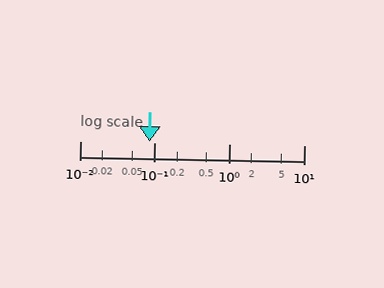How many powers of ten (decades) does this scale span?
The scale spans 3 decades, from 0.01 to 10.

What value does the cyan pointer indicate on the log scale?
The pointer indicates approximately 0.084.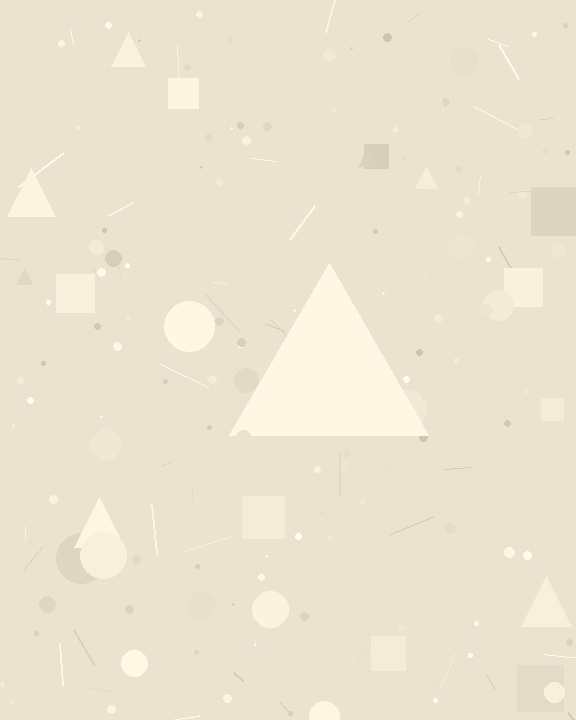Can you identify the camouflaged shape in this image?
The camouflaged shape is a triangle.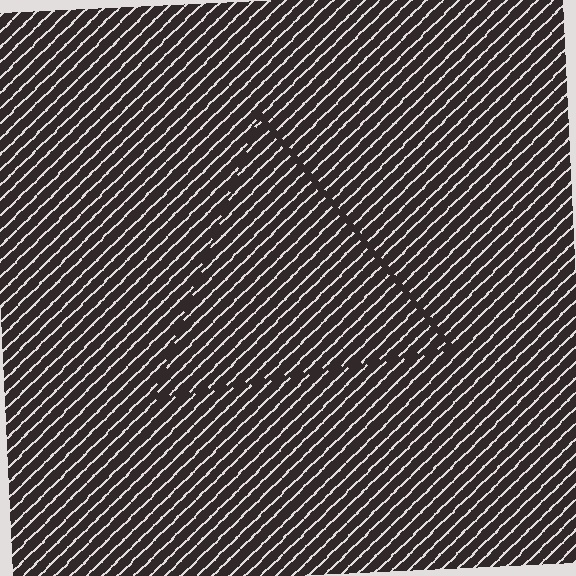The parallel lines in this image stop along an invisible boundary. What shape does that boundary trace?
An illusory triangle. The interior of the shape contains the same grating, shifted by half a period — the contour is defined by the phase discontinuity where line-ends from the inner and outer gratings abut.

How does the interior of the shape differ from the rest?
The interior of the shape contains the same grating, shifted by half a period — the contour is defined by the phase discontinuity where line-ends from the inner and outer gratings abut.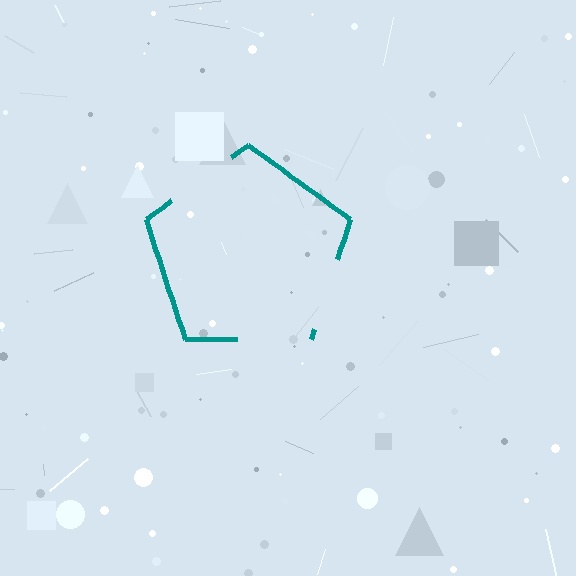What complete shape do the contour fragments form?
The contour fragments form a pentagon.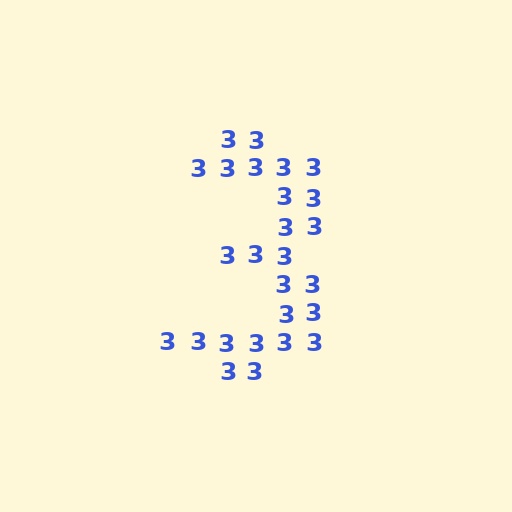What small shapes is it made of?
It is made of small digit 3's.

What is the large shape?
The large shape is the digit 3.